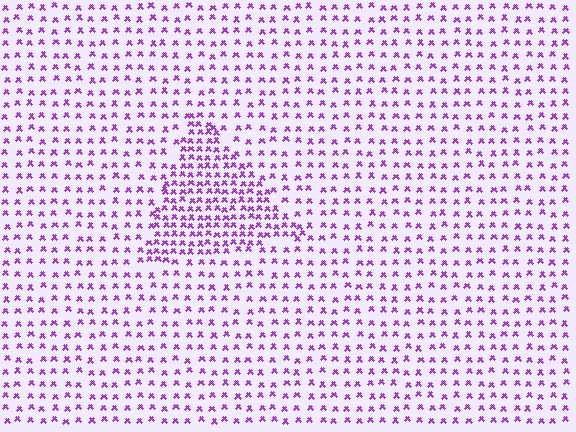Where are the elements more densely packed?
The elements are more densely packed inside the triangle boundary.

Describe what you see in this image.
The image contains small purple elements arranged at two different densities. A triangle-shaped region is visible where the elements are more densely packed than the surrounding area.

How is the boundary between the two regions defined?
The boundary is defined by a change in element density (approximately 2.0x ratio). All elements are the same color, size, and shape.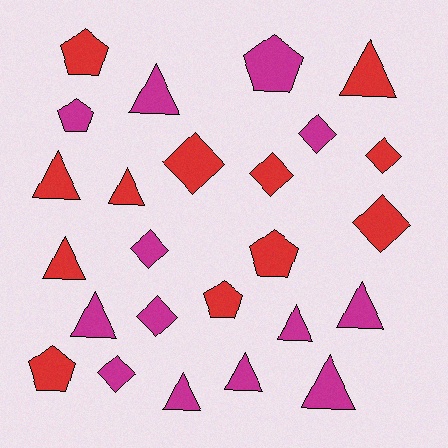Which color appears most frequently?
Magenta, with 13 objects.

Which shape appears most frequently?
Triangle, with 11 objects.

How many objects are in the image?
There are 25 objects.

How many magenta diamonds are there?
There are 4 magenta diamonds.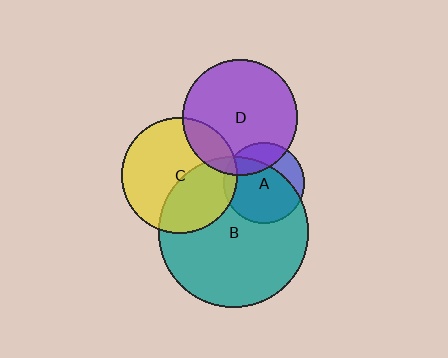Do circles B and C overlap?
Yes.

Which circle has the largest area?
Circle B (teal).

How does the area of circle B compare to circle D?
Approximately 1.7 times.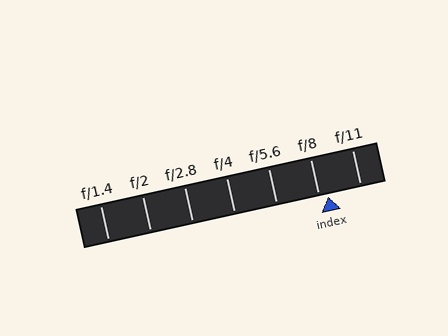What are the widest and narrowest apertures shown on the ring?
The widest aperture shown is f/1.4 and the narrowest is f/11.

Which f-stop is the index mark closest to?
The index mark is closest to f/8.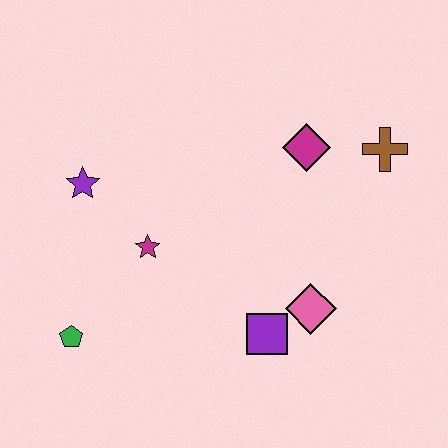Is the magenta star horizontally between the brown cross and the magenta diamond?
No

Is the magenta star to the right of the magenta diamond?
No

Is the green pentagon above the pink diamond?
No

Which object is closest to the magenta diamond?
The brown cross is closest to the magenta diamond.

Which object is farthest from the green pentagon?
The brown cross is farthest from the green pentagon.